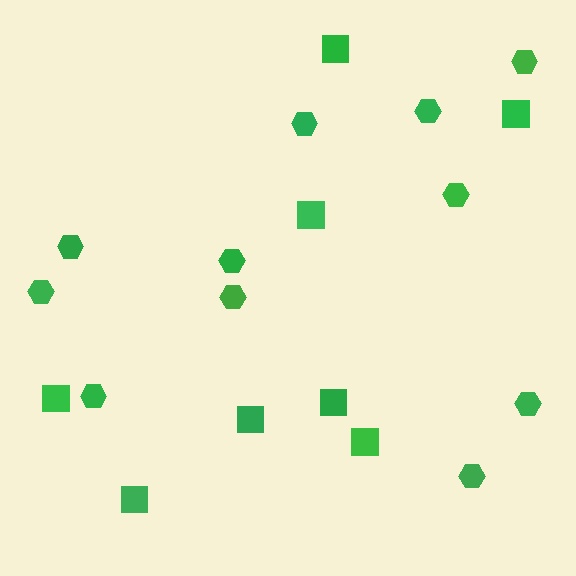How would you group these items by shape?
There are 2 groups: one group of squares (8) and one group of hexagons (11).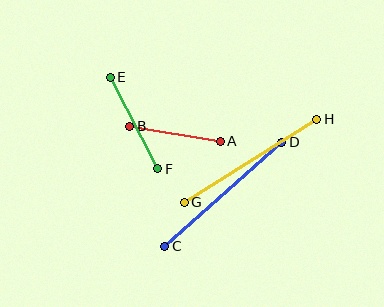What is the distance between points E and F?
The distance is approximately 103 pixels.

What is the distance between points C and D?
The distance is approximately 157 pixels.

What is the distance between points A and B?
The distance is approximately 92 pixels.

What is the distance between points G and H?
The distance is approximately 156 pixels.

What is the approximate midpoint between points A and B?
The midpoint is at approximately (175, 134) pixels.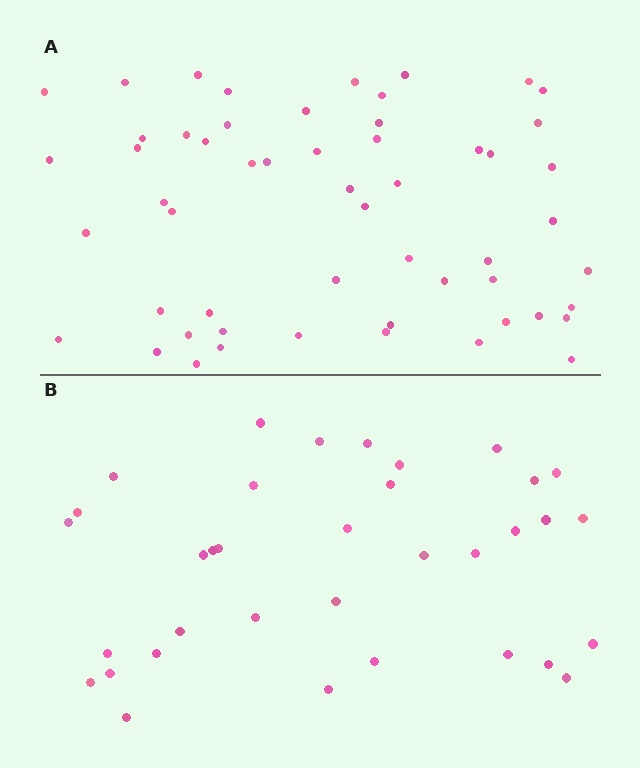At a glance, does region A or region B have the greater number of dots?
Region A (the top region) has more dots.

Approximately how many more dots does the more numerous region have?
Region A has approximately 20 more dots than region B.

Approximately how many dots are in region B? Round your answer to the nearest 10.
About 40 dots. (The exact count is 35, which rounds to 40.)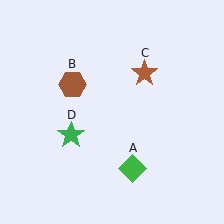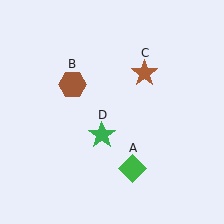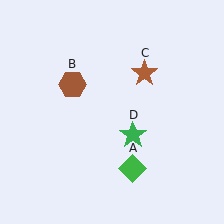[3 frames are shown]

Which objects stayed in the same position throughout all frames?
Green diamond (object A) and brown hexagon (object B) and brown star (object C) remained stationary.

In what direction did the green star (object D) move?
The green star (object D) moved right.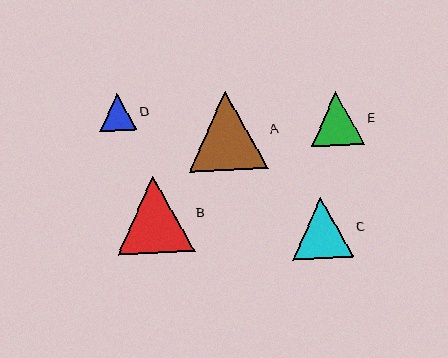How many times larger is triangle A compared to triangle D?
Triangle A is approximately 2.1 times the size of triangle D.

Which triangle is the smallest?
Triangle D is the smallest with a size of approximately 37 pixels.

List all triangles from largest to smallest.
From largest to smallest: A, B, C, E, D.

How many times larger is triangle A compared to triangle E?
Triangle A is approximately 1.5 times the size of triangle E.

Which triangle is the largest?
Triangle A is the largest with a size of approximately 79 pixels.